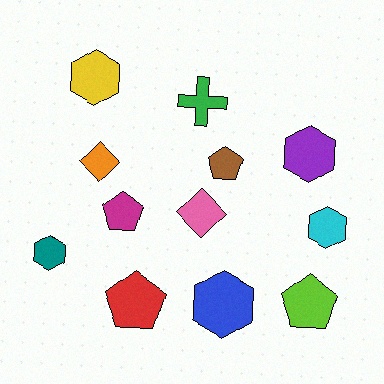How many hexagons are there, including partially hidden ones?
There are 5 hexagons.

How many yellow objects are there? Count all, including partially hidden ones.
There is 1 yellow object.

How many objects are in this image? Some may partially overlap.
There are 12 objects.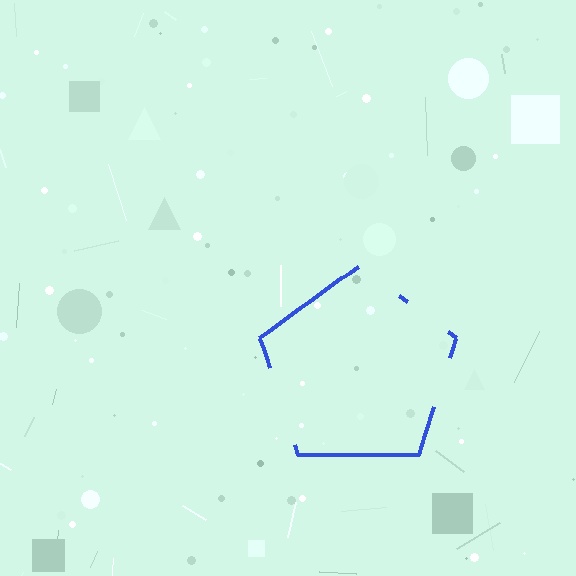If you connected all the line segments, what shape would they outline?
They would outline a pentagon.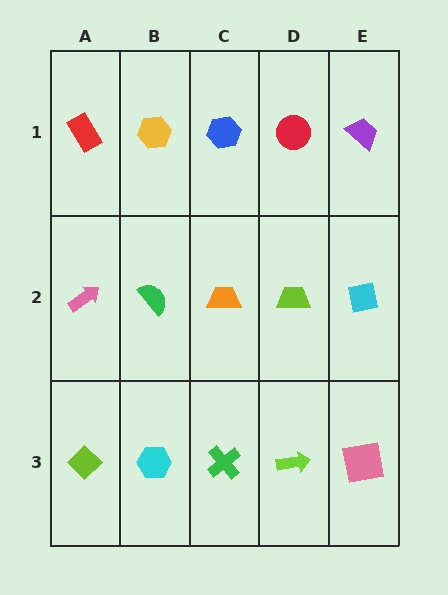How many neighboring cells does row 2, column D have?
4.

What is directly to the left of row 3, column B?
A lime diamond.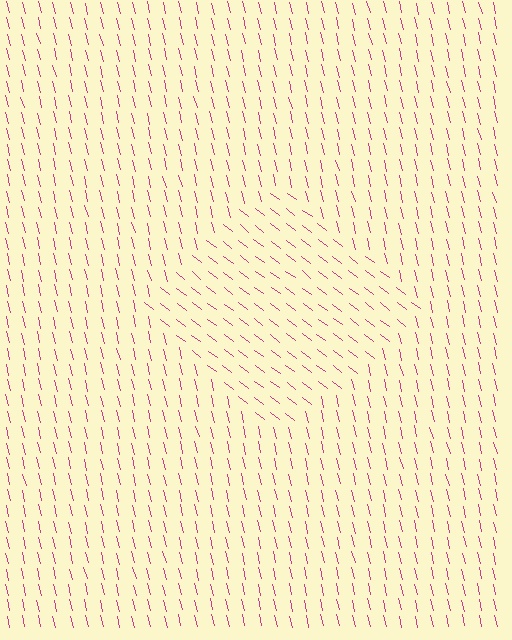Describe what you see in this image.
The image is filled with small magenta line segments. A diamond region in the image has lines oriented differently from the surrounding lines, creating a visible texture boundary.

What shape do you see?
I see a diamond.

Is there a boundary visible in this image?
Yes, there is a texture boundary formed by a change in line orientation.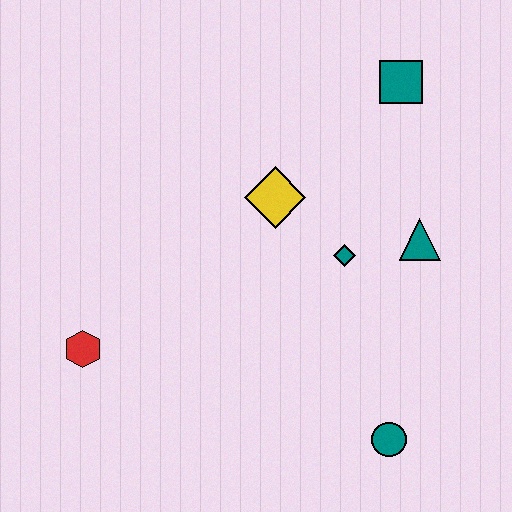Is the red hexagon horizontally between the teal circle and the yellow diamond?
No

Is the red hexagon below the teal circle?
No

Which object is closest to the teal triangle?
The teal diamond is closest to the teal triangle.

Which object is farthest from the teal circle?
The teal square is farthest from the teal circle.